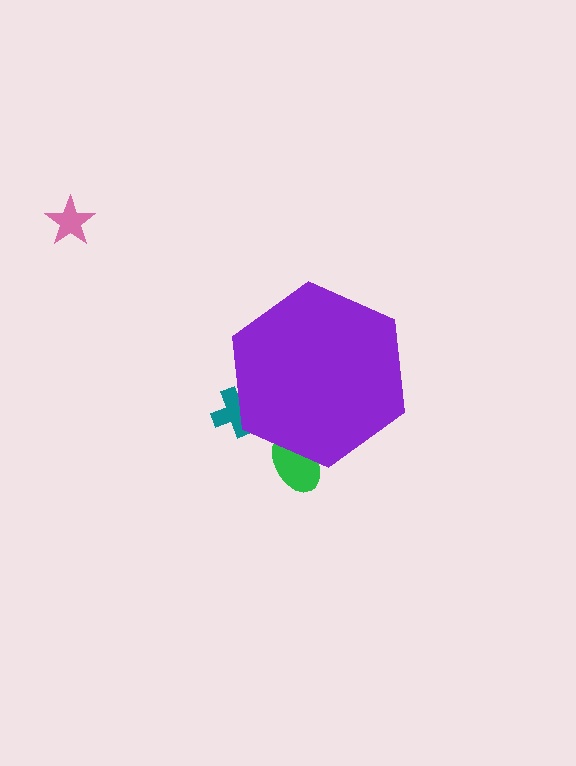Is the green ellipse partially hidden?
Yes, the green ellipse is partially hidden behind the purple hexagon.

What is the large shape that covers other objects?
A purple hexagon.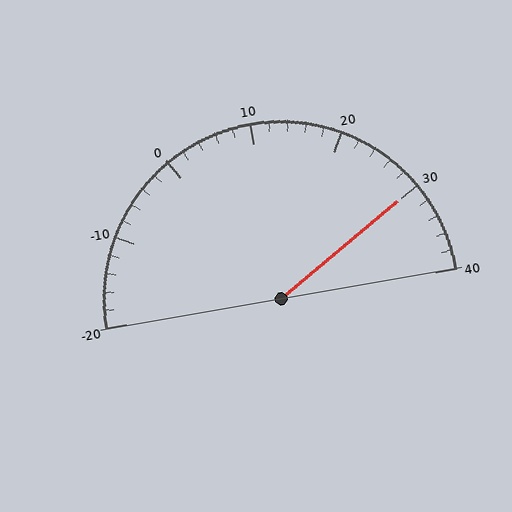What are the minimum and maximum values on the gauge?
The gauge ranges from -20 to 40.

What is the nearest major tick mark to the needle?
The nearest major tick mark is 30.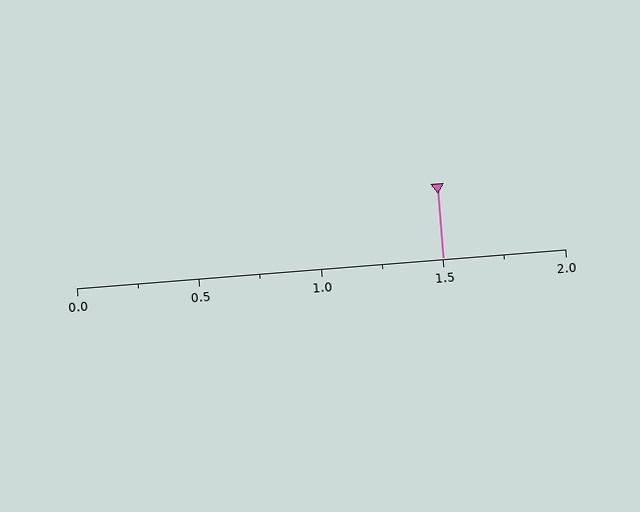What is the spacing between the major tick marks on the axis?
The major ticks are spaced 0.5 apart.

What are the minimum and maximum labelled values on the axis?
The axis runs from 0.0 to 2.0.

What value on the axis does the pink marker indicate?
The marker indicates approximately 1.5.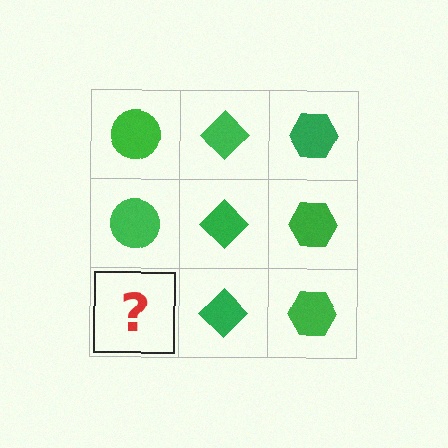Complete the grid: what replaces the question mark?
The question mark should be replaced with a green circle.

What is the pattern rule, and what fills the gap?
The rule is that each column has a consistent shape. The gap should be filled with a green circle.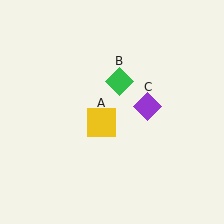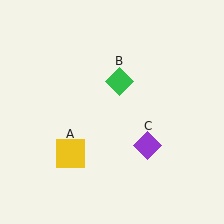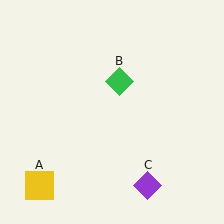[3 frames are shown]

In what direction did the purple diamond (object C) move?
The purple diamond (object C) moved down.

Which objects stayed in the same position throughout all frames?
Green diamond (object B) remained stationary.